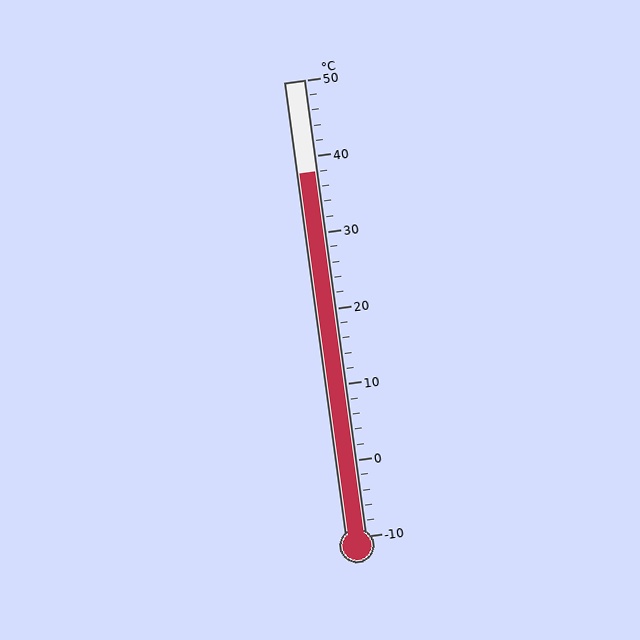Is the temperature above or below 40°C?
The temperature is below 40°C.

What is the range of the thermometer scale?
The thermometer scale ranges from -10°C to 50°C.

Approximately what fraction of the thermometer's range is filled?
The thermometer is filled to approximately 80% of its range.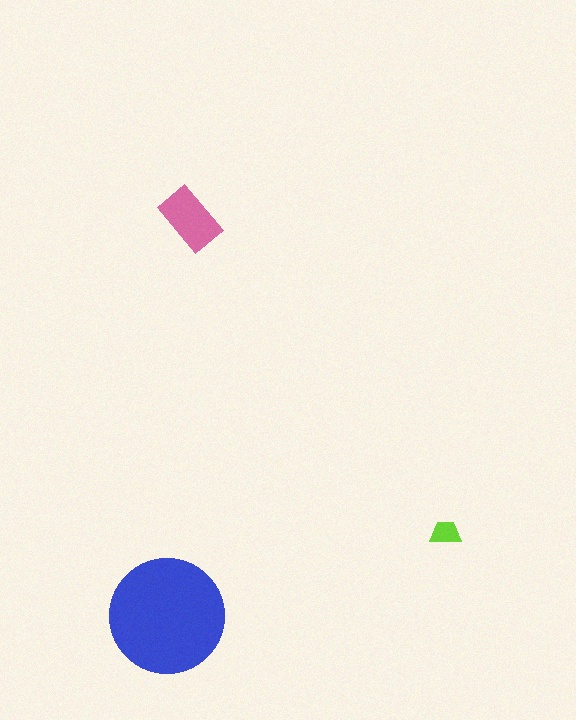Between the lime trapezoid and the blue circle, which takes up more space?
The blue circle.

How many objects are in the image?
There are 3 objects in the image.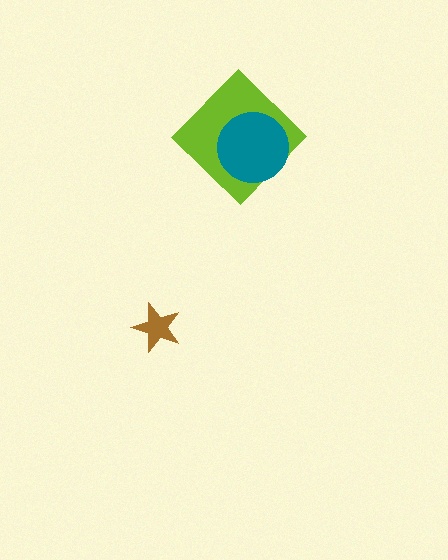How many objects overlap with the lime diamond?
1 object overlaps with the lime diamond.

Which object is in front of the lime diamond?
The teal circle is in front of the lime diamond.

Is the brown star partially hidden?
No, no other shape covers it.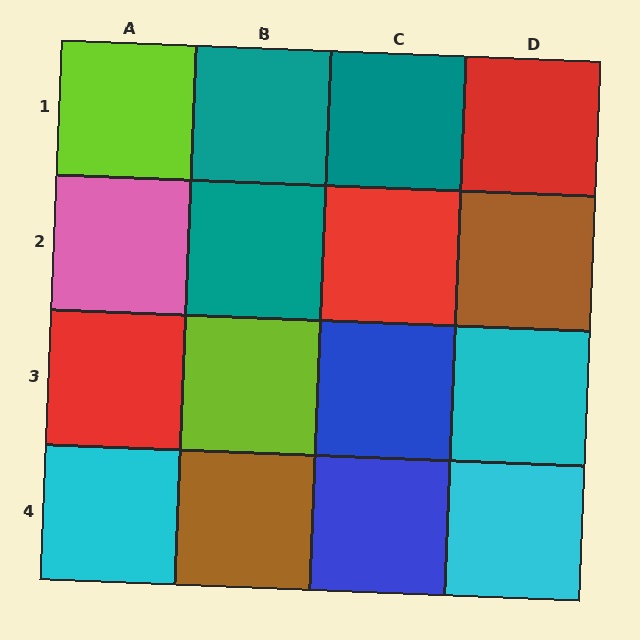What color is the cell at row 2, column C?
Red.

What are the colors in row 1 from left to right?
Lime, teal, teal, red.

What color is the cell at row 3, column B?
Lime.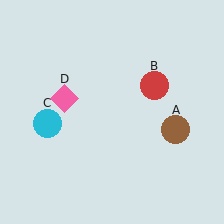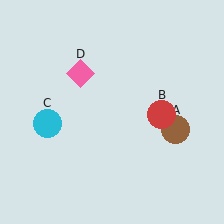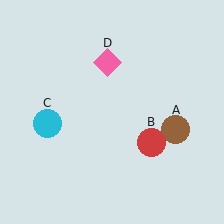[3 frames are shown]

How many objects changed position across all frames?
2 objects changed position: red circle (object B), pink diamond (object D).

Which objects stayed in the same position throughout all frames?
Brown circle (object A) and cyan circle (object C) remained stationary.